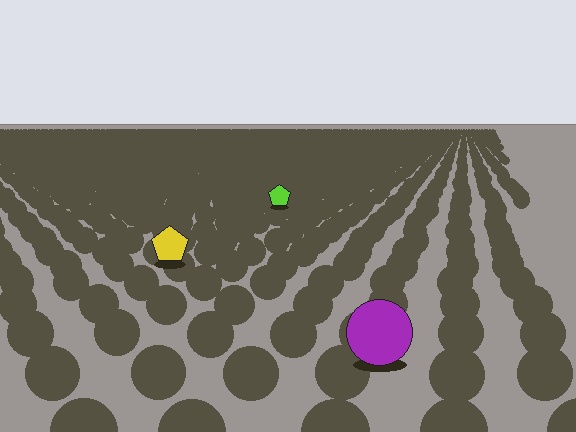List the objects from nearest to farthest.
From nearest to farthest: the purple circle, the yellow pentagon, the lime pentagon.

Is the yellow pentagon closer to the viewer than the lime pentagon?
Yes. The yellow pentagon is closer — you can tell from the texture gradient: the ground texture is coarser near it.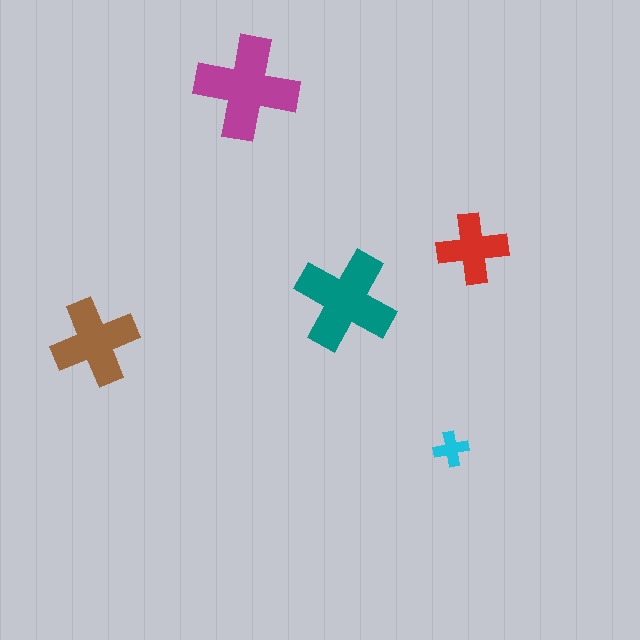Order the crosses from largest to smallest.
the magenta one, the teal one, the brown one, the red one, the cyan one.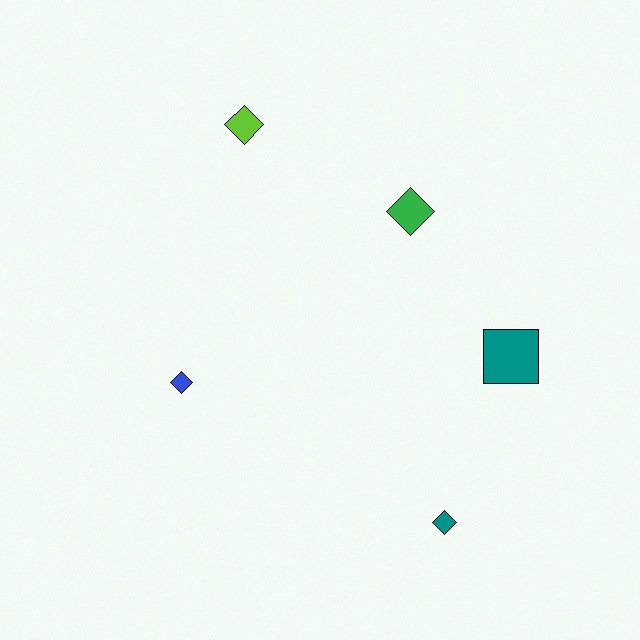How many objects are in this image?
There are 5 objects.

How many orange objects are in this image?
There are no orange objects.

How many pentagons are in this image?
There are no pentagons.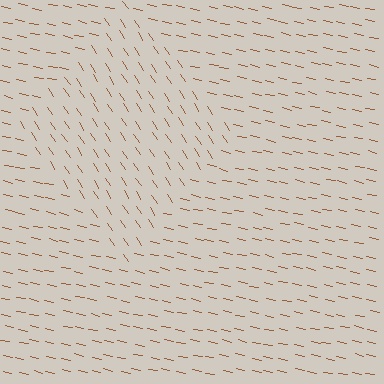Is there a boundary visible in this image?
Yes, there is a texture boundary formed by a change in line orientation.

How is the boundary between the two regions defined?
The boundary is defined purely by a change in line orientation (approximately 45 degrees difference). All lines are the same color and thickness.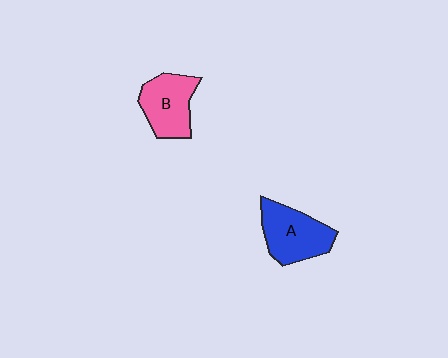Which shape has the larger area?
Shape A (blue).